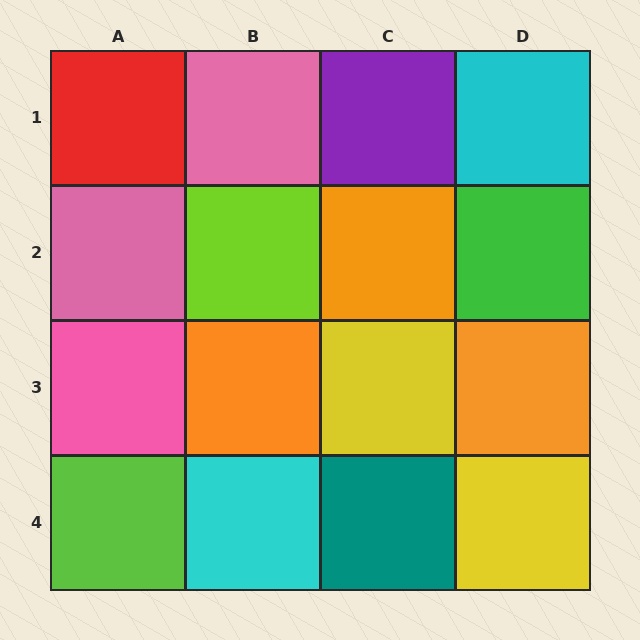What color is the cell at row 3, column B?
Orange.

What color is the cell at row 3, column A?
Pink.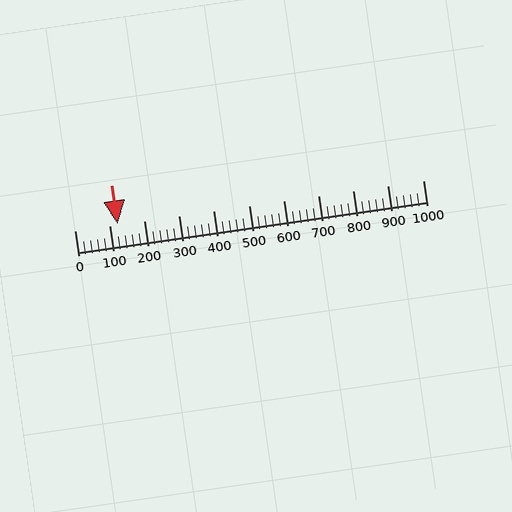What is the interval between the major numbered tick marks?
The major tick marks are spaced 100 units apart.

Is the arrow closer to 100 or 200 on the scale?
The arrow is closer to 100.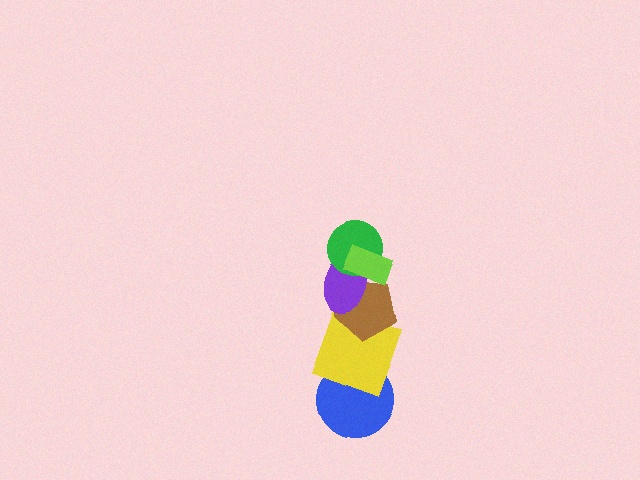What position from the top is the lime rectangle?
The lime rectangle is 1st from the top.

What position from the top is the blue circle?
The blue circle is 6th from the top.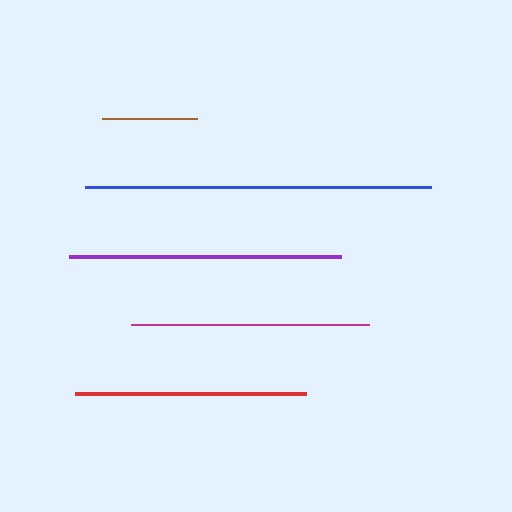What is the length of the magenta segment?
The magenta segment is approximately 238 pixels long.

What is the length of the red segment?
The red segment is approximately 231 pixels long.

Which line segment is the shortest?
The brown line is the shortest at approximately 95 pixels.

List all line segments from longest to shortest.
From longest to shortest: blue, purple, magenta, red, brown.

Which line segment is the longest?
The blue line is the longest at approximately 346 pixels.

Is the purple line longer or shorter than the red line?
The purple line is longer than the red line.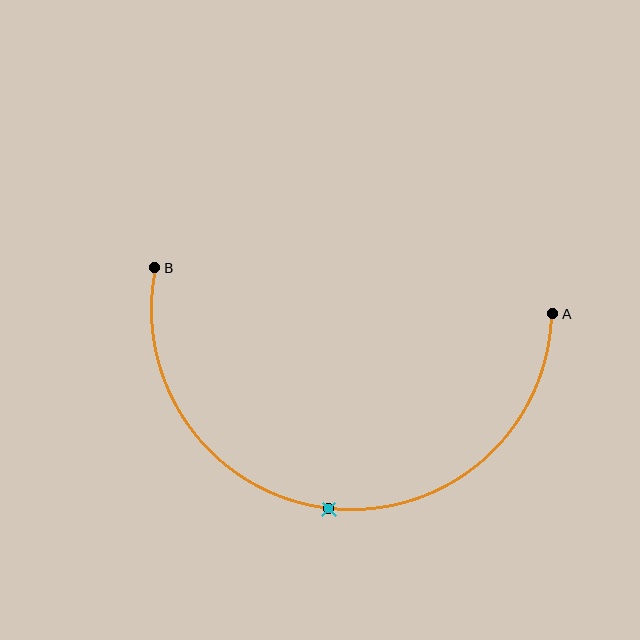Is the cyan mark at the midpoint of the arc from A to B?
Yes. The cyan mark lies on the arc at equal arc-length from both A and B — it is the arc midpoint.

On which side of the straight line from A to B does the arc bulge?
The arc bulges below the straight line connecting A and B.